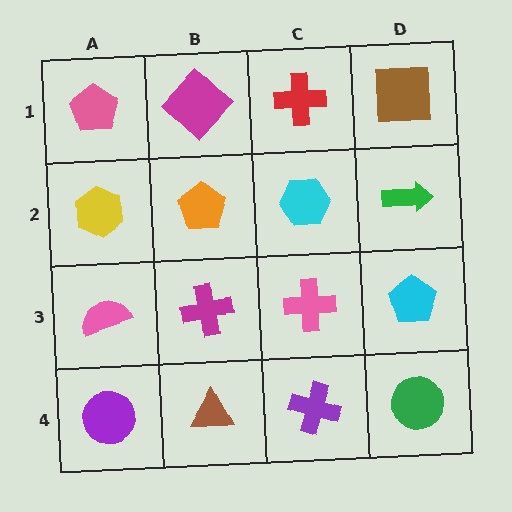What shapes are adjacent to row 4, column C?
A pink cross (row 3, column C), a brown triangle (row 4, column B), a green circle (row 4, column D).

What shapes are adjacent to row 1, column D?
A green arrow (row 2, column D), a red cross (row 1, column C).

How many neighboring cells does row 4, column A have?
2.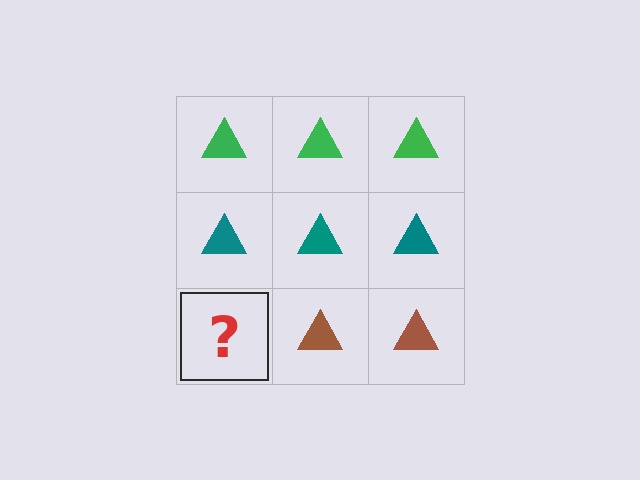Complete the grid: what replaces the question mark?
The question mark should be replaced with a brown triangle.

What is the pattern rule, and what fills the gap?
The rule is that each row has a consistent color. The gap should be filled with a brown triangle.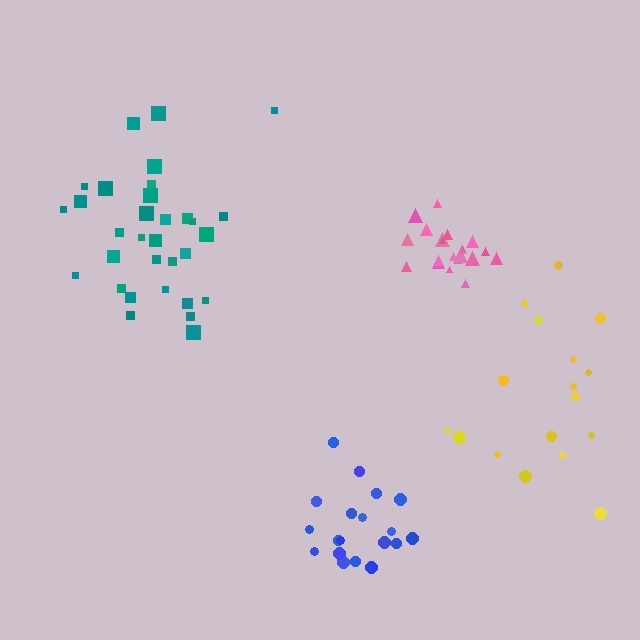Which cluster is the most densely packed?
Pink.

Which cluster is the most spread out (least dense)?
Yellow.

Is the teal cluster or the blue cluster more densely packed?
Blue.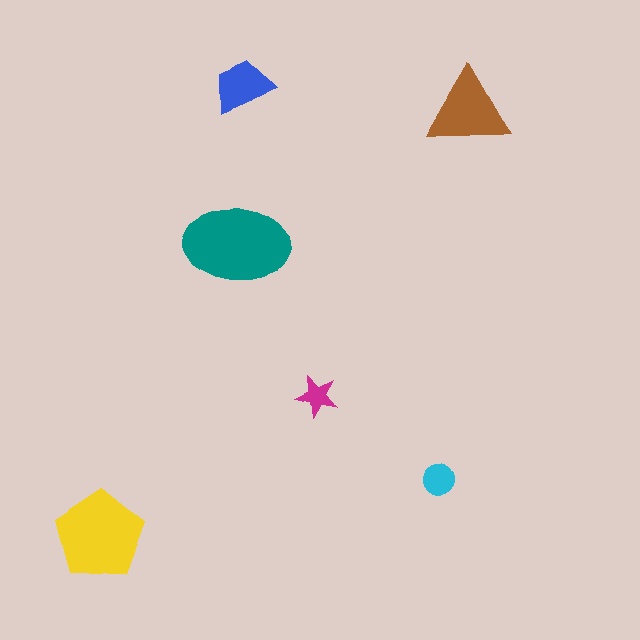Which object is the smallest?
The magenta star.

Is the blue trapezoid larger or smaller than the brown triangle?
Smaller.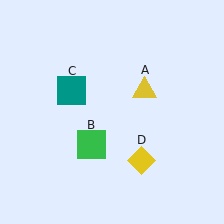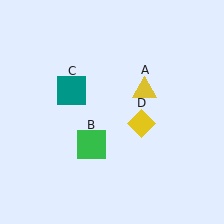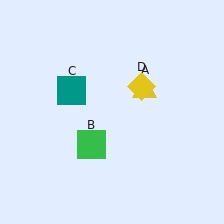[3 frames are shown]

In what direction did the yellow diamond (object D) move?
The yellow diamond (object D) moved up.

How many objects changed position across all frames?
1 object changed position: yellow diamond (object D).